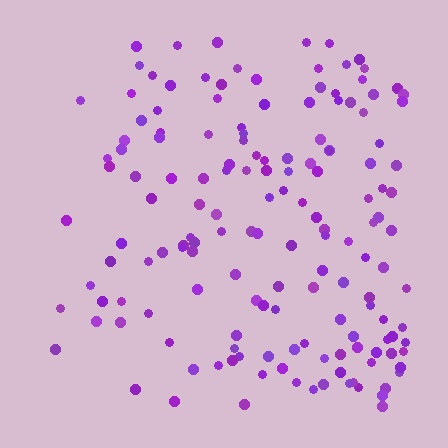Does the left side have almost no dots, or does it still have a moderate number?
Still a moderate number, just noticeably fewer than the right.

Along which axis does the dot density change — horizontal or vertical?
Horizontal.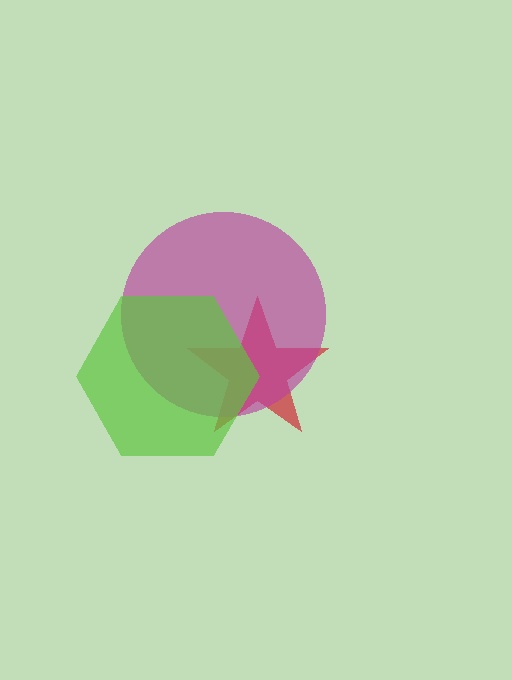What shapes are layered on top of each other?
The layered shapes are: a red star, a magenta circle, a lime hexagon.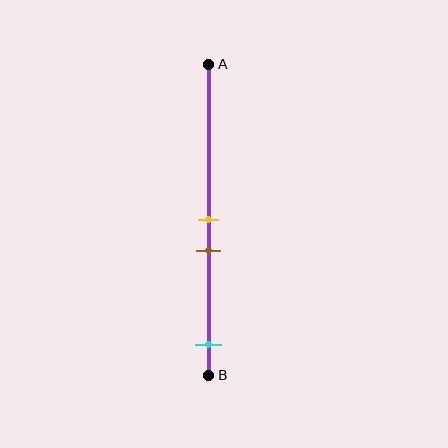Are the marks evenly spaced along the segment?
No, the marks are not evenly spaced.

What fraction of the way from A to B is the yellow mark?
The yellow mark is approximately 50% (0.5) of the way from A to B.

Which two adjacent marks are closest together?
The yellow and brown marks are the closest adjacent pair.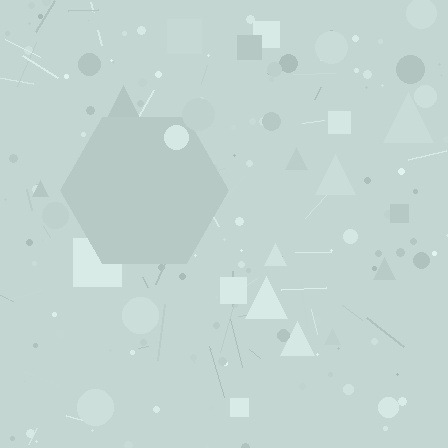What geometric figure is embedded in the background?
A hexagon is embedded in the background.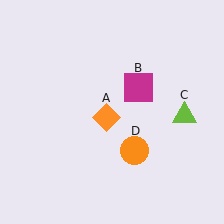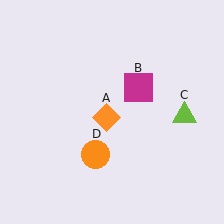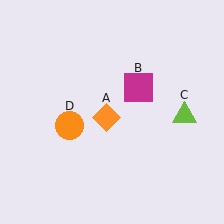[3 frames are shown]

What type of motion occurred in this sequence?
The orange circle (object D) rotated clockwise around the center of the scene.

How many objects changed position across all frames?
1 object changed position: orange circle (object D).